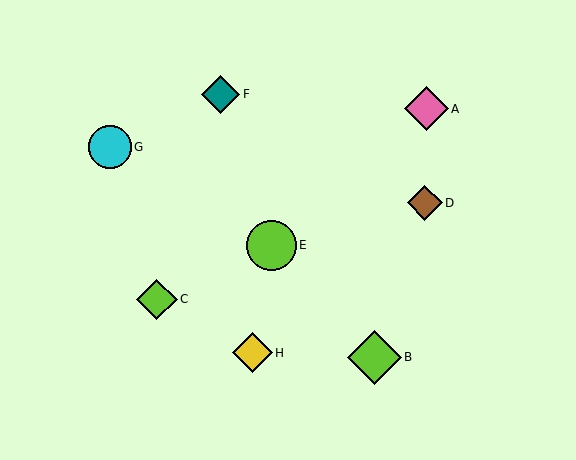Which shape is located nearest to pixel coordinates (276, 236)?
The lime circle (labeled E) at (271, 245) is nearest to that location.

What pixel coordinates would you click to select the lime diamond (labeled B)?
Click at (374, 357) to select the lime diamond B.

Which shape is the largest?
The lime diamond (labeled B) is the largest.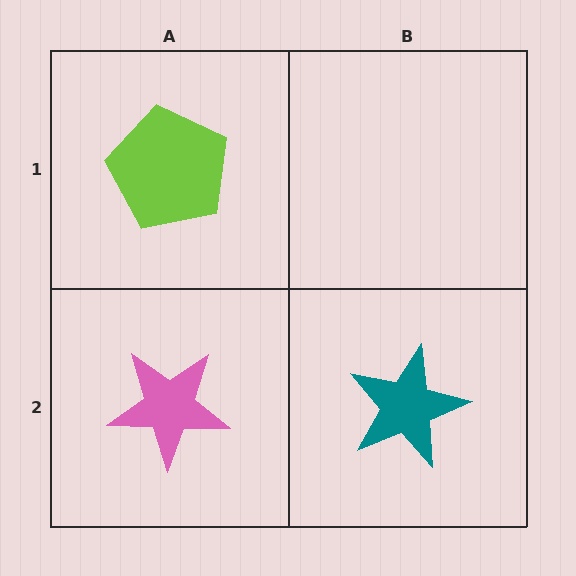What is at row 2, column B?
A teal star.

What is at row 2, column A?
A pink star.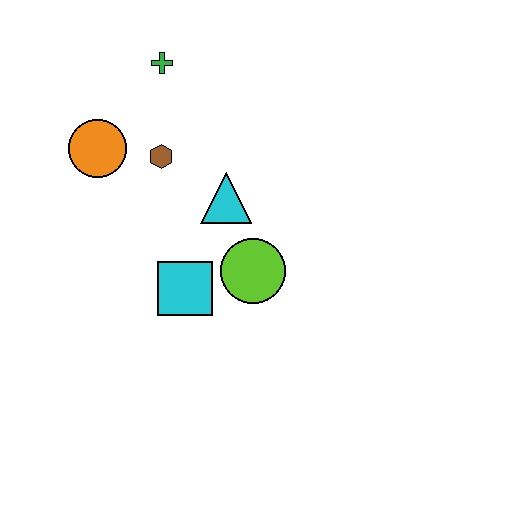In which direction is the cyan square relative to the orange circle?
The cyan square is below the orange circle.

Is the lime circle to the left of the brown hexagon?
No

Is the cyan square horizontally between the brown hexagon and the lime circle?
Yes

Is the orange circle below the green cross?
Yes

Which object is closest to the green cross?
The brown hexagon is closest to the green cross.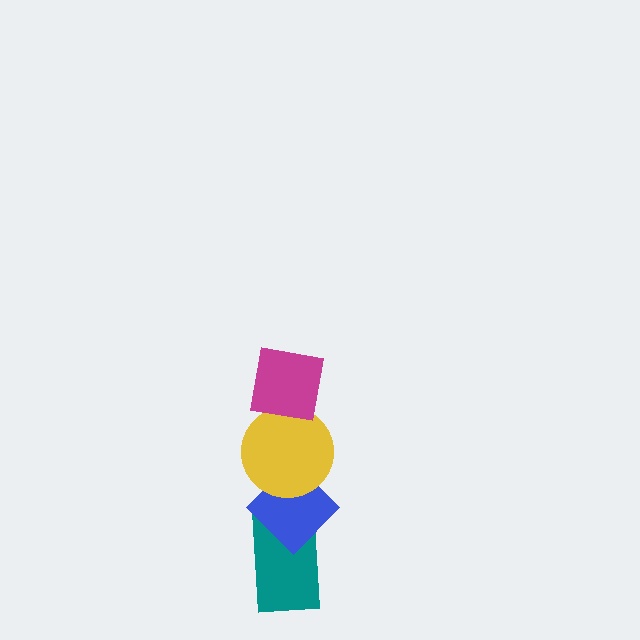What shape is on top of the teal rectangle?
The blue diamond is on top of the teal rectangle.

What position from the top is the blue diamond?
The blue diamond is 3rd from the top.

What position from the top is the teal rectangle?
The teal rectangle is 4th from the top.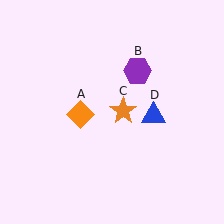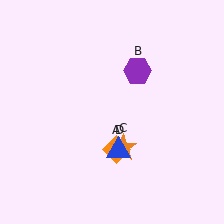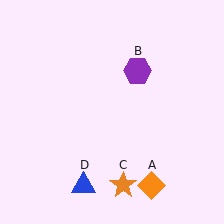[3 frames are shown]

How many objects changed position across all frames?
3 objects changed position: orange diamond (object A), orange star (object C), blue triangle (object D).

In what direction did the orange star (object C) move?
The orange star (object C) moved down.